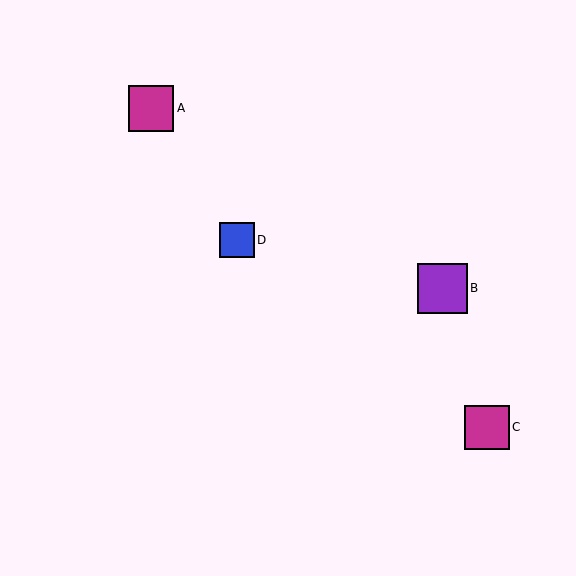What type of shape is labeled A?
Shape A is a magenta square.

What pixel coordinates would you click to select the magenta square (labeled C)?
Click at (487, 427) to select the magenta square C.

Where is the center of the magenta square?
The center of the magenta square is at (151, 108).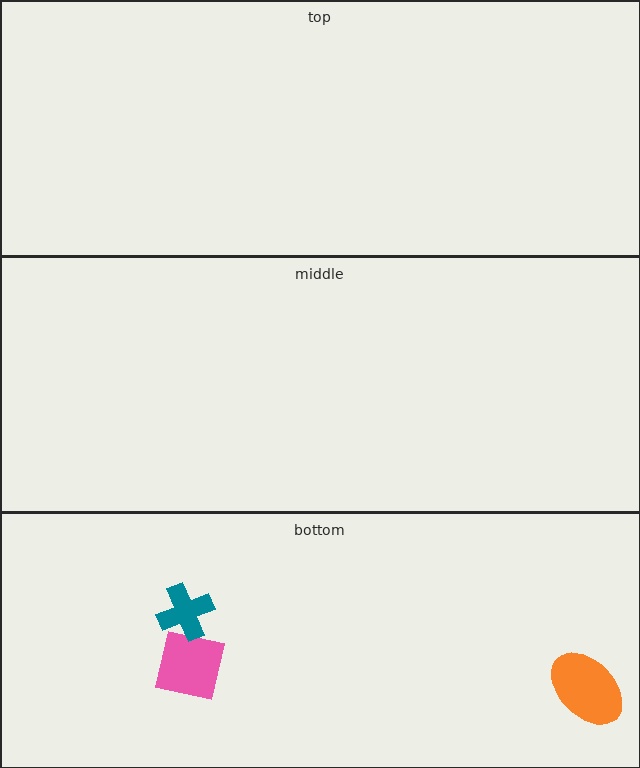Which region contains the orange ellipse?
The bottom region.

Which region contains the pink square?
The bottom region.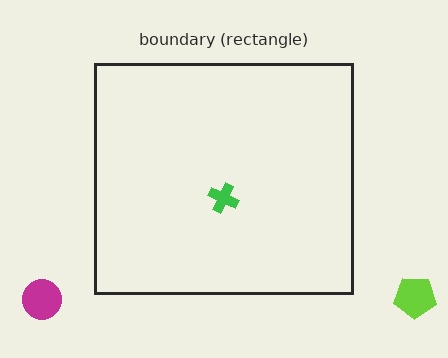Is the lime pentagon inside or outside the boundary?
Outside.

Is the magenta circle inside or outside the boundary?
Outside.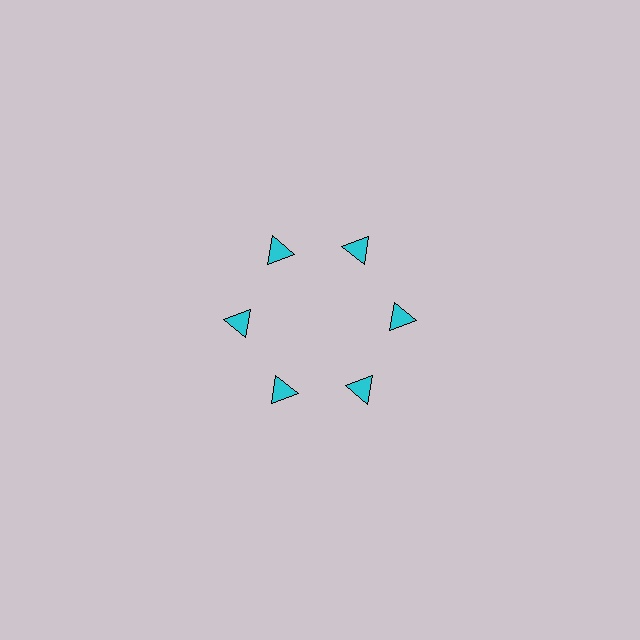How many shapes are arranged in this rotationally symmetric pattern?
There are 6 shapes, arranged in 6 groups of 1.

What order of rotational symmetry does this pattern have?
This pattern has 6-fold rotational symmetry.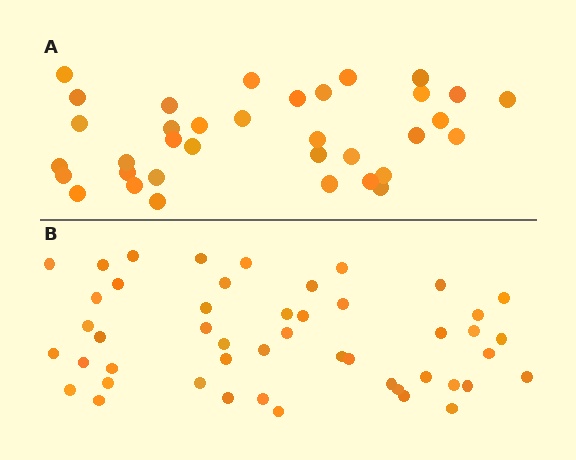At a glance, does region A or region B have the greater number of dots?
Region B (the bottom region) has more dots.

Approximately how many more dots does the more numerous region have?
Region B has approximately 15 more dots than region A.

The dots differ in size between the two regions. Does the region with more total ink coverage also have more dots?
No. Region A has more total ink coverage because its dots are larger, but region B actually contains more individual dots. Total area can be misleading — the number of items is what matters here.